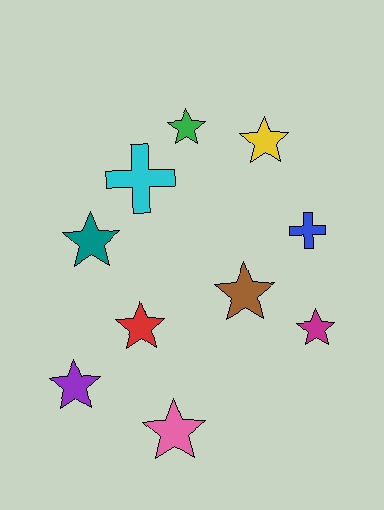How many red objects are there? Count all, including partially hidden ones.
There is 1 red object.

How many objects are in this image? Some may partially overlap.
There are 10 objects.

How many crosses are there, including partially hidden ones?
There are 2 crosses.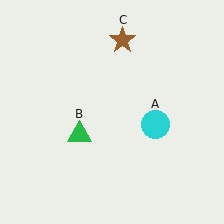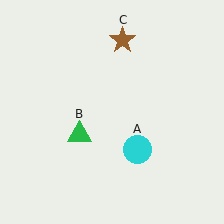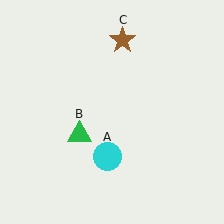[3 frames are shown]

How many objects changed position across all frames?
1 object changed position: cyan circle (object A).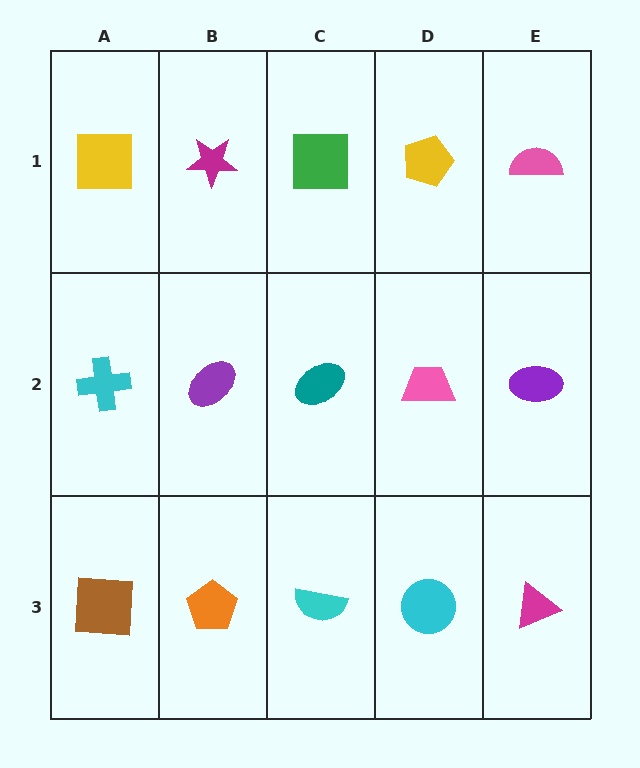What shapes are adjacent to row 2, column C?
A green square (row 1, column C), a cyan semicircle (row 3, column C), a purple ellipse (row 2, column B), a pink trapezoid (row 2, column D).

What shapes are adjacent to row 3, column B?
A purple ellipse (row 2, column B), a brown square (row 3, column A), a cyan semicircle (row 3, column C).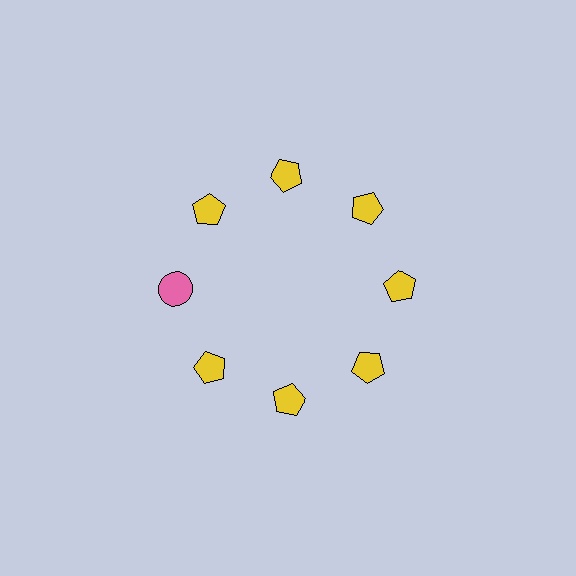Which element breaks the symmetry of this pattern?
The pink circle at roughly the 9 o'clock position breaks the symmetry. All other shapes are yellow pentagons.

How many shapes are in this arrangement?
There are 8 shapes arranged in a ring pattern.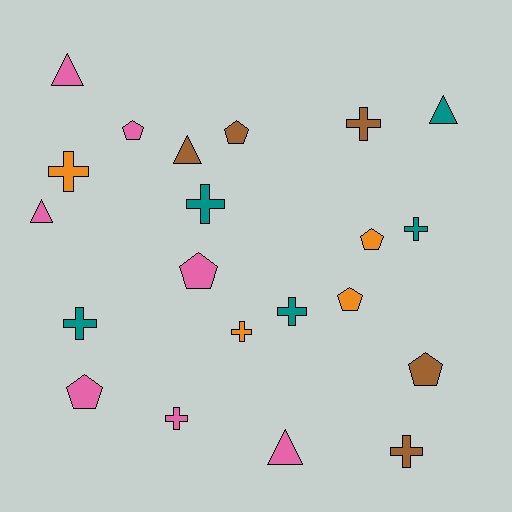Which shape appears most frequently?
Cross, with 9 objects.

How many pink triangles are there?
There are 3 pink triangles.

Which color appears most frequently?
Pink, with 7 objects.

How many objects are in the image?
There are 21 objects.